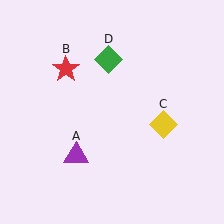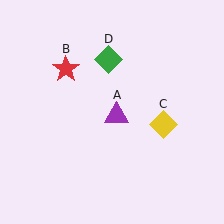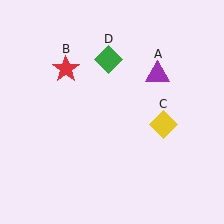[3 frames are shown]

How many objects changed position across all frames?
1 object changed position: purple triangle (object A).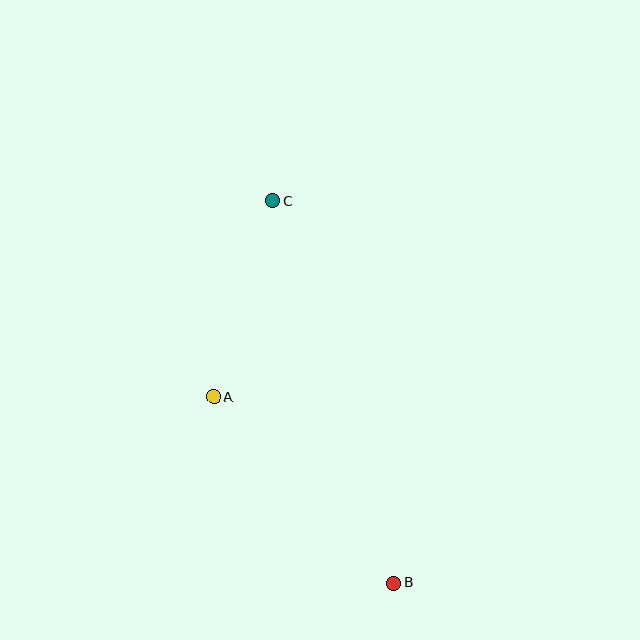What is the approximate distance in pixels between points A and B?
The distance between A and B is approximately 259 pixels.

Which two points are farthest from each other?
Points B and C are farthest from each other.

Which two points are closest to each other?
Points A and C are closest to each other.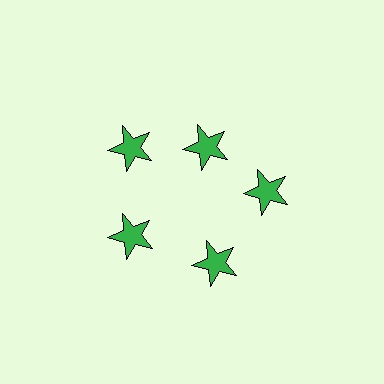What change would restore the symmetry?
The symmetry would be restored by moving it outward, back onto the ring so that all 5 stars sit at equal angles and equal distance from the center.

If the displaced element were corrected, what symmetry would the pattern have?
It would have 5-fold rotational symmetry — the pattern would map onto itself every 72 degrees.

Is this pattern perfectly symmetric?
No. The 5 green stars are arranged in a ring, but one element near the 1 o'clock position is pulled inward toward the center, breaking the 5-fold rotational symmetry.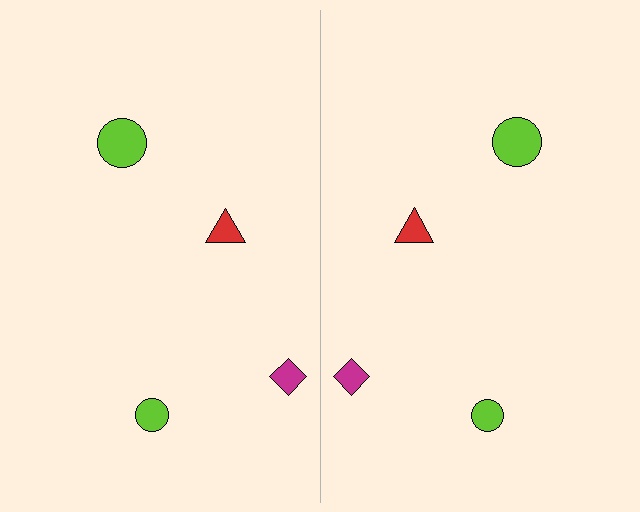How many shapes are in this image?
There are 8 shapes in this image.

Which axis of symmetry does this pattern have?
The pattern has a vertical axis of symmetry running through the center of the image.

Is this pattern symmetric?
Yes, this pattern has bilateral (reflection) symmetry.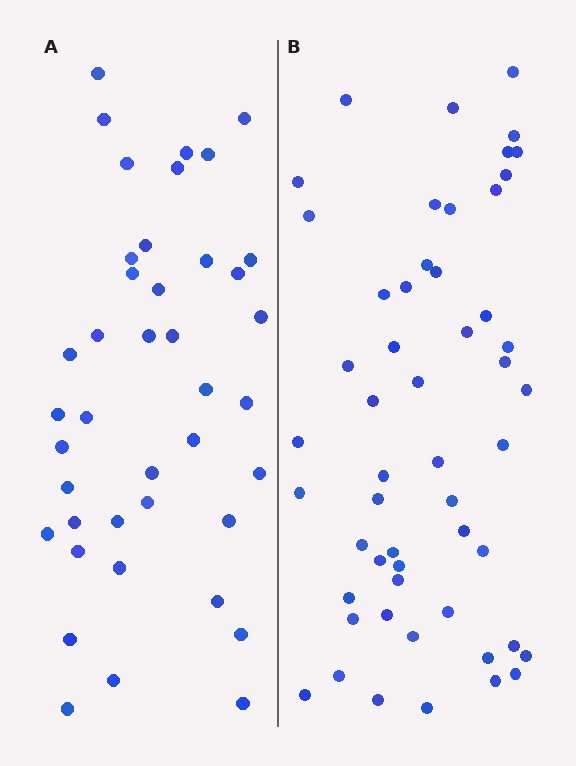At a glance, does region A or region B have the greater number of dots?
Region B (the right region) has more dots.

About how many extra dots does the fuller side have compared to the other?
Region B has roughly 12 or so more dots than region A.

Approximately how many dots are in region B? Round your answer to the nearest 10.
About 50 dots. (The exact count is 53, which rounds to 50.)